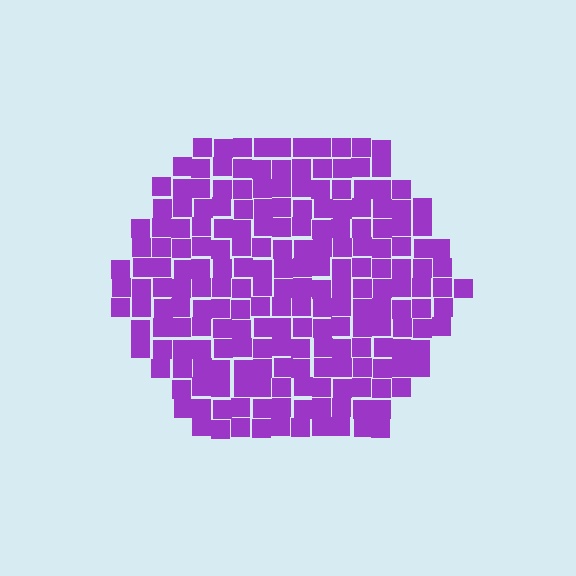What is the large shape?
The large shape is a hexagon.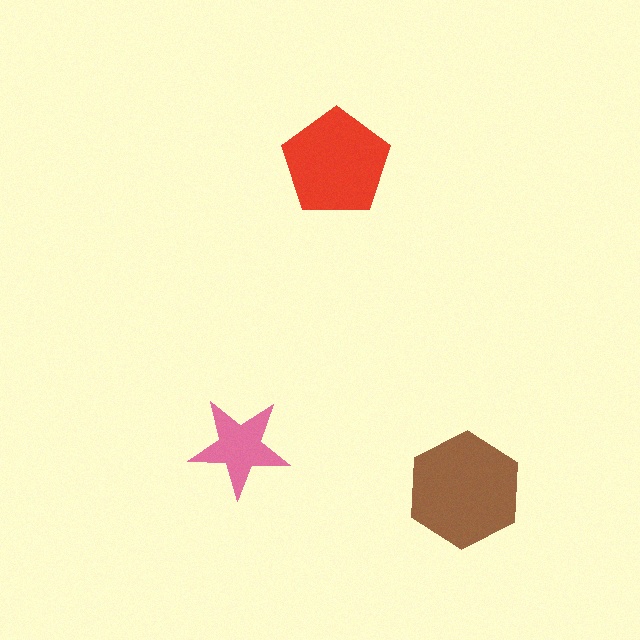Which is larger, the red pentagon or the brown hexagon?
The brown hexagon.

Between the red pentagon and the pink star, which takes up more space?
The red pentagon.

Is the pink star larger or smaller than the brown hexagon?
Smaller.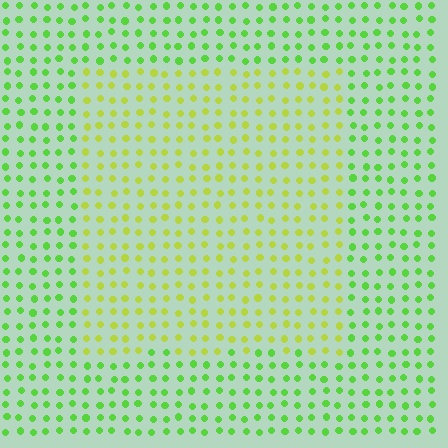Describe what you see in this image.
The image is filled with small lime elements in a uniform arrangement. A rectangle-shaped region is visible where the elements are tinted to a slightly different hue, forming a subtle color boundary.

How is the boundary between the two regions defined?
The boundary is defined purely by a slight shift in hue (about 37 degrees). Spacing, size, and orientation are identical on both sides.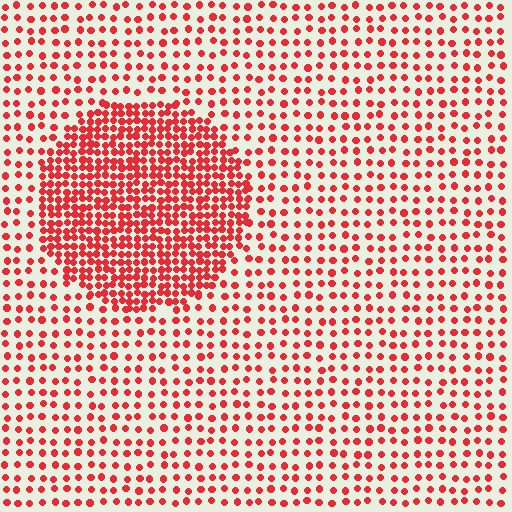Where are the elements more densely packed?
The elements are more densely packed inside the circle boundary.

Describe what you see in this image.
The image contains small red elements arranged at two different densities. A circle-shaped region is visible where the elements are more densely packed than the surrounding area.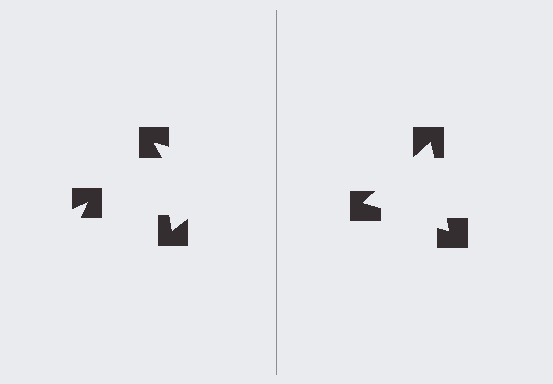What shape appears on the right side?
An illusory triangle.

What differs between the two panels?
The notched squares are positioned identically on both sides; only the wedge orientations differ. On the right they align to a triangle; on the left they are misaligned.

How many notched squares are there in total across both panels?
6 — 3 on each side.